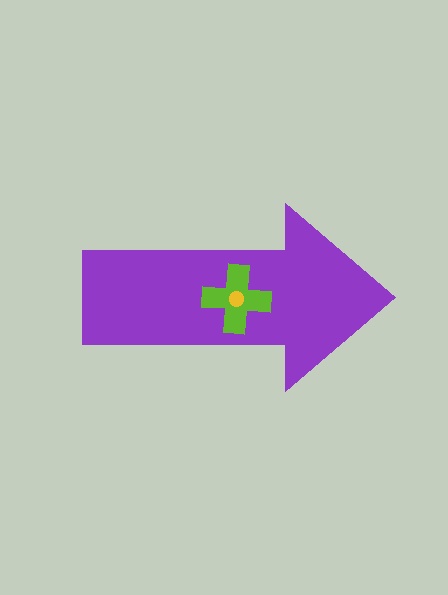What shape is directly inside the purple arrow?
The lime cross.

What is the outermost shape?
The purple arrow.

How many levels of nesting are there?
3.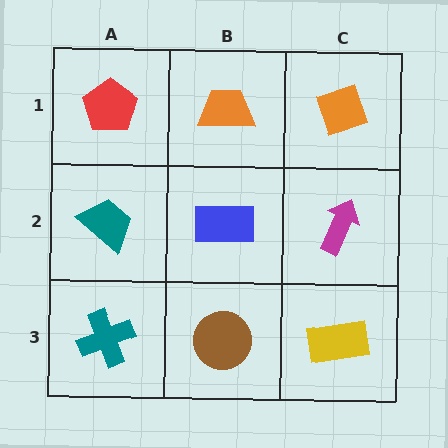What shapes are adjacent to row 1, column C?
A magenta arrow (row 2, column C), an orange trapezoid (row 1, column B).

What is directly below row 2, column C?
A yellow rectangle.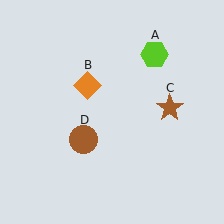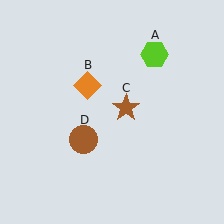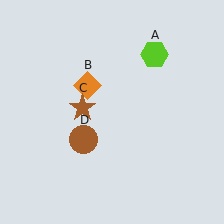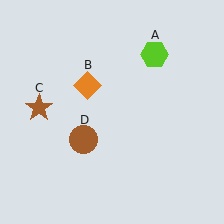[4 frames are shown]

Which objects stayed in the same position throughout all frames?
Lime hexagon (object A) and orange diamond (object B) and brown circle (object D) remained stationary.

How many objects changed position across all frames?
1 object changed position: brown star (object C).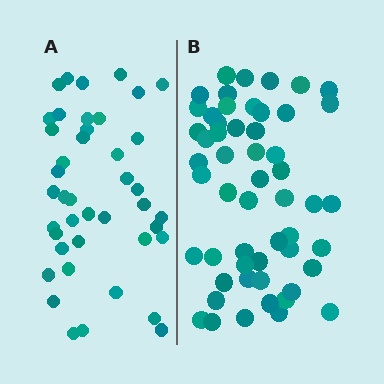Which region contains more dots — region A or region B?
Region B (the right region) has more dots.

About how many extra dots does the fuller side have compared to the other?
Region B has roughly 12 or so more dots than region A.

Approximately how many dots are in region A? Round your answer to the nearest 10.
About 40 dots. (The exact count is 42, which rounds to 40.)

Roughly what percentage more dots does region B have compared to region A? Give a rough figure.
About 30% more.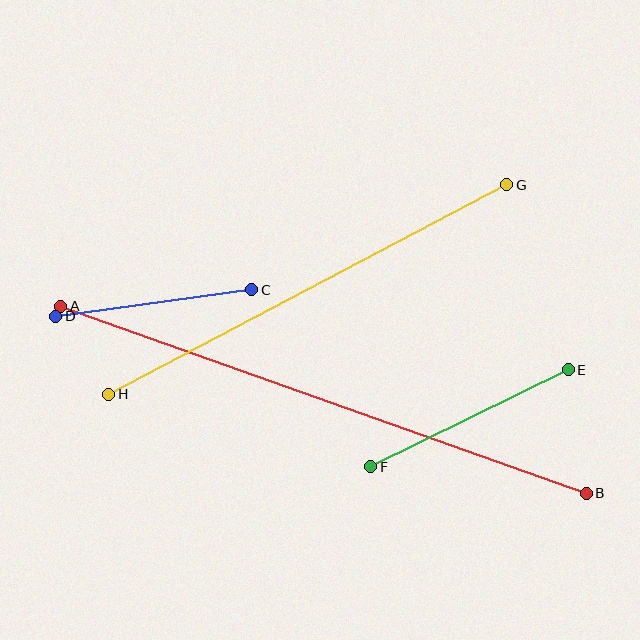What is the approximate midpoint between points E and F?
The midpoint is at approximately (469, 418) pixels.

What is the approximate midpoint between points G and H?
The midpoint is at approximately (308, 290) pixels.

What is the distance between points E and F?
The distance is approximately 220 pixels.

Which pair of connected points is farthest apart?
Points A and B are farthest apart.